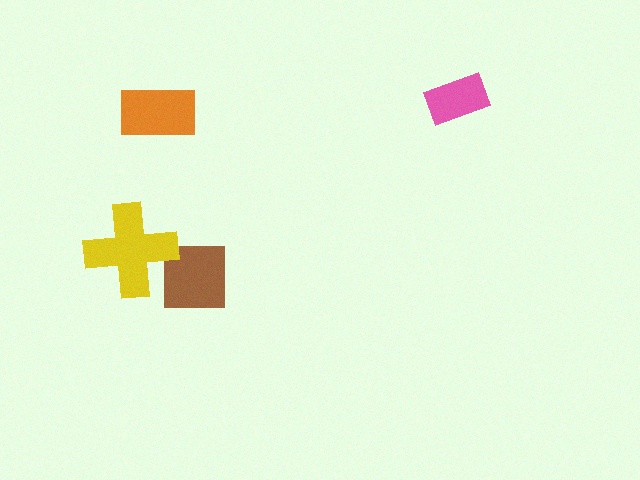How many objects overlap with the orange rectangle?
0 objects overlap with the orange rectangle.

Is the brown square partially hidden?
Yes, it is partially covered by another shape.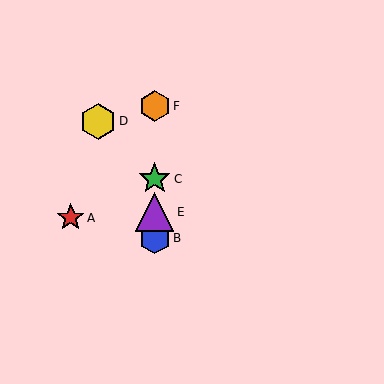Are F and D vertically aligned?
No, F is at x≈155 and D is at x≈98.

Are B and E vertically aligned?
Yes, both are at x≈155.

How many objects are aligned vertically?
4 objects (B, C, E, F) are aligned vertically.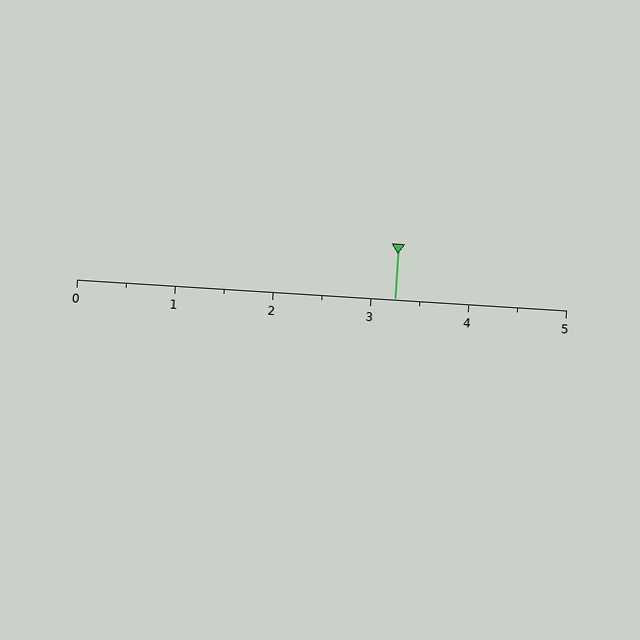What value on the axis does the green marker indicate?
The marker indicates approximately 3.2.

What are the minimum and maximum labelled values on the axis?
The axis runs from 0 to 5.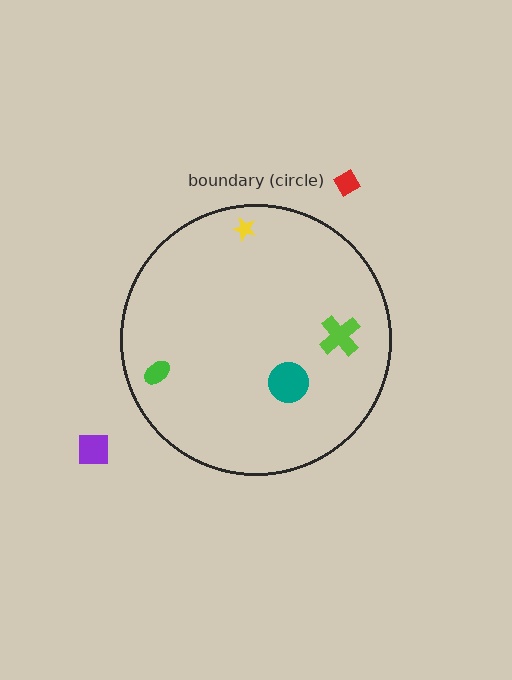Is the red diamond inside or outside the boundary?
Outside.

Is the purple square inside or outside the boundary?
Outside.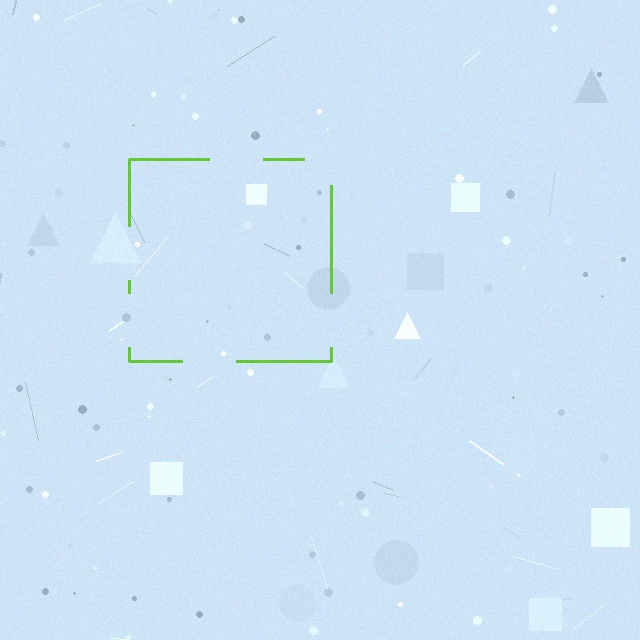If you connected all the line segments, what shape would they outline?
They would outline a square.